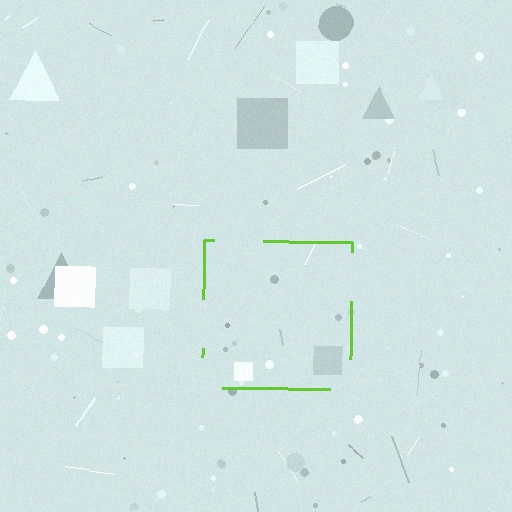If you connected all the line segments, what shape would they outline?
They would outline a square.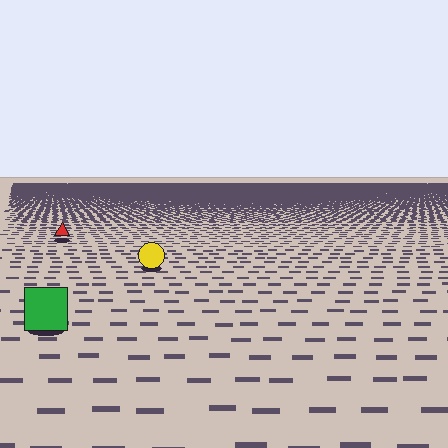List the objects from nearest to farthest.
From nearest to farthest: the green square, the yellow circle, the red triangle.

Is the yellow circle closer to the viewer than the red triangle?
Yes. The yellow circle is closer — you can tell from the texture gradient: the ground texture is coarser near it.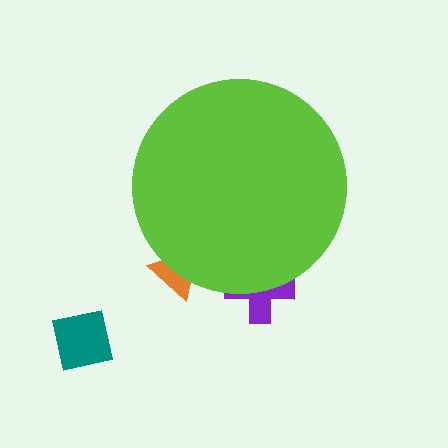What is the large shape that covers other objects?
A lime circle.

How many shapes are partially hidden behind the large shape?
2 shapes are partially hidden.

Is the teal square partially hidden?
No, the teal square is fully visible.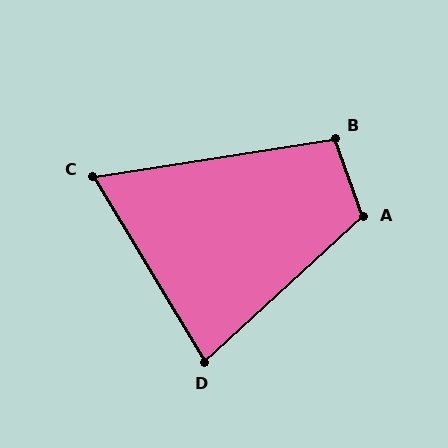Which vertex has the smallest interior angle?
C, at approximately 68 degrees.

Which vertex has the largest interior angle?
A, at approximately 112 degrees.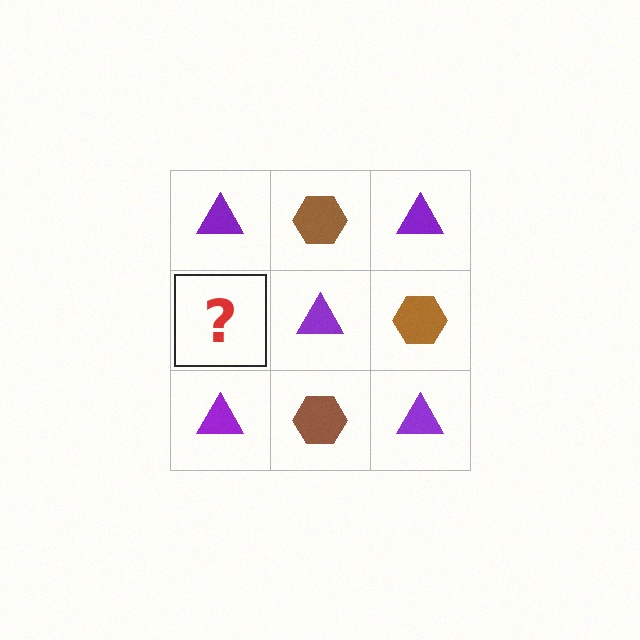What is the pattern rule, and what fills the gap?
The rule is that it alternates purple triangle and brown hexagon in a checkerboard pattern. The gap should be filled with a brown hexagon.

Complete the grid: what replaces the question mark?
The question mark should be replaced with a brown hexagon.